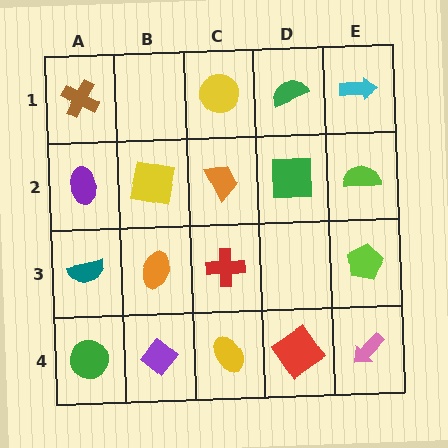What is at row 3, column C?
A red cross.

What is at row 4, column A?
A green circle.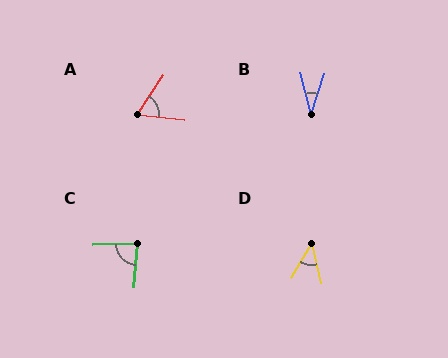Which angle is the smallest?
B, at approximately 32 degrees.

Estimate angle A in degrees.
Approximately 64 degrees.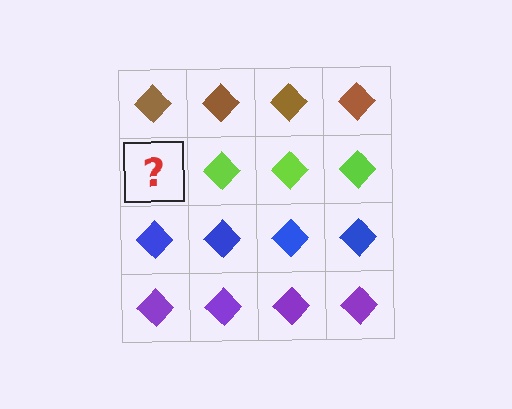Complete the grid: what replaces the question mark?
The question mark should be replaced with a lime diamond.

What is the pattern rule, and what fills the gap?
The rule is that each row has a consistent color. The gap should be filled with a lime diamond.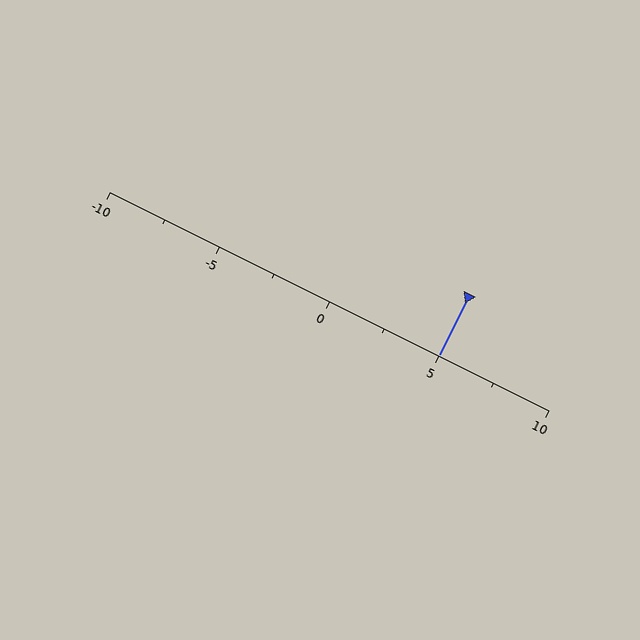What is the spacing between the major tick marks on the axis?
The major ticks are spaced 5 apart.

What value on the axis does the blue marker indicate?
The marker indicates approximately 5.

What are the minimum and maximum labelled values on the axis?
The axis runs from -10 to 10.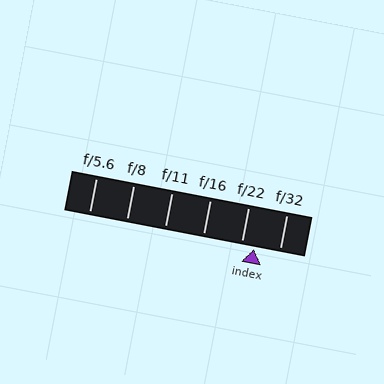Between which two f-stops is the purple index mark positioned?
The index mark is between f/22 and f/32.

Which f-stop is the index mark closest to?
The index mark is closest to f/22.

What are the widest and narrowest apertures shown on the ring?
The widest aperture shown is f/5.6 and the narrowest is f/32.